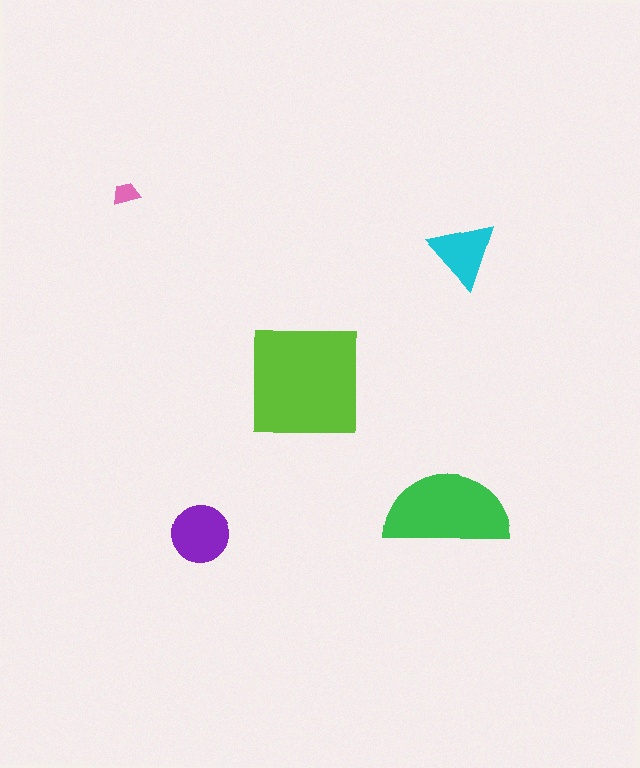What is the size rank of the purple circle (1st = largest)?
3rd.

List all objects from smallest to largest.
The pink trapezoid, the cyan triangle, the purple circle, the green semicircle, the lime square.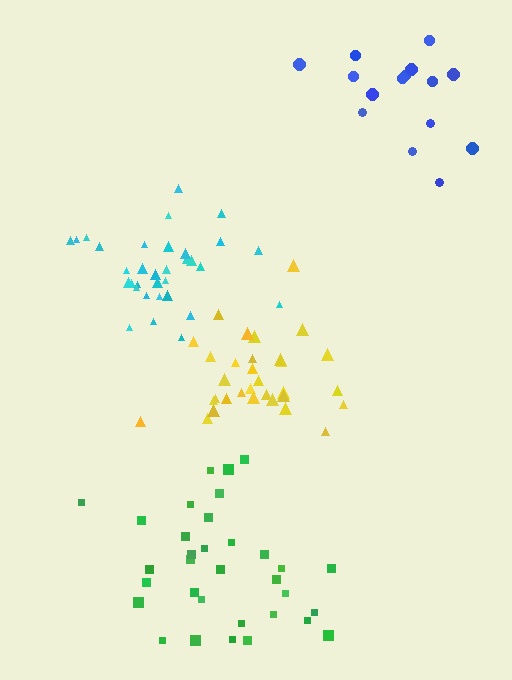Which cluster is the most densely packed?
Cyan.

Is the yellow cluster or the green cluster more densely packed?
Yellow.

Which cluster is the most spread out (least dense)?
Blue.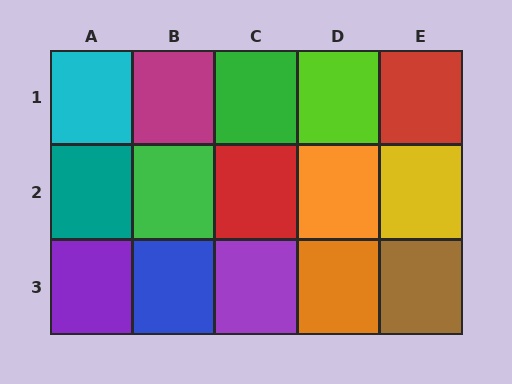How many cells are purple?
2 cells are purple.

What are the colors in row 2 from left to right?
Teal, green, red, orange, yellow.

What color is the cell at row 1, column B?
Magenta.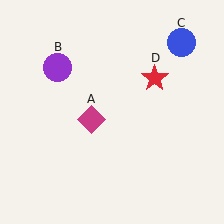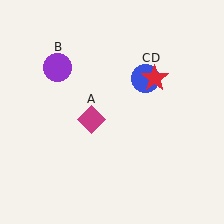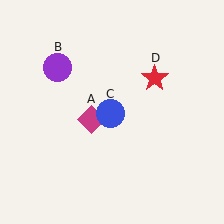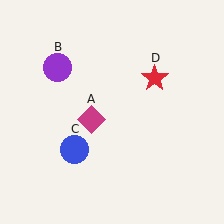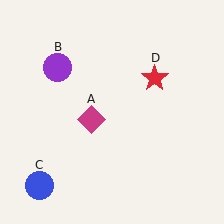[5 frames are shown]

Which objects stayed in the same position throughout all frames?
Magenta diamond (object A) and purple circle (object B) and red star (object D) remained stationary.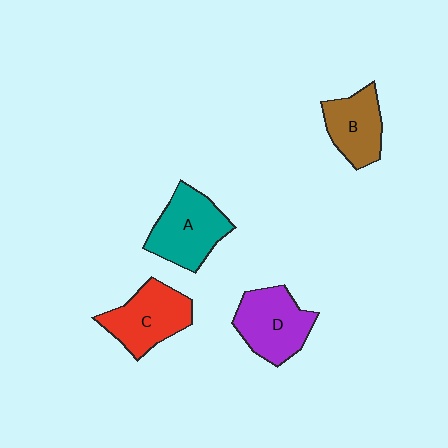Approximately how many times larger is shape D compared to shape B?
Approximately 1.2 times.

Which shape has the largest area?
Shape A (teal).